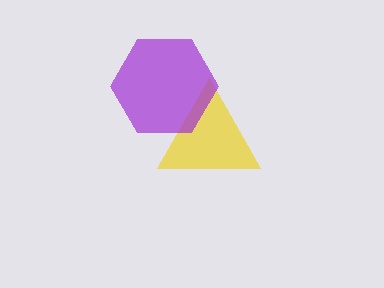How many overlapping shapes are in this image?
There are 2 overlapping shapes in the image.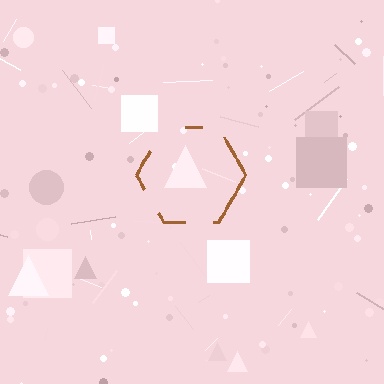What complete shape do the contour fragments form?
The contour fragments form a hexagon.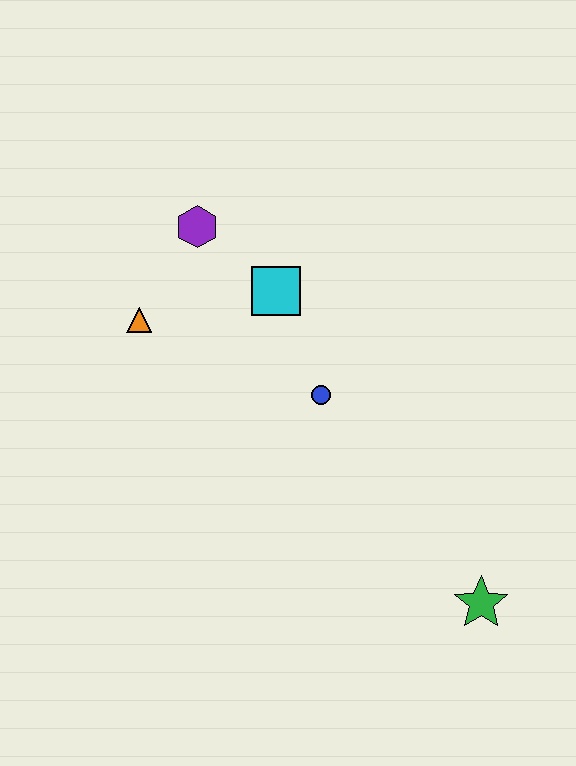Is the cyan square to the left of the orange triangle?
No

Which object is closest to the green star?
The blue circle is closest to the green star.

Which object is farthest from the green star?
The purple hexagon is farthest from the green star.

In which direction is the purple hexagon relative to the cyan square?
The purple hexagon is to the left of the cyan square.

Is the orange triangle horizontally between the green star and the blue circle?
No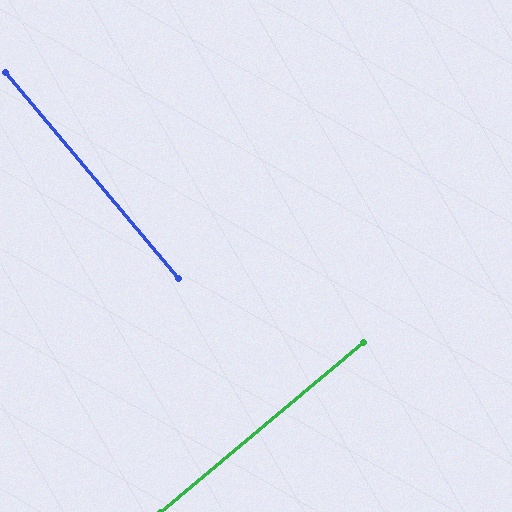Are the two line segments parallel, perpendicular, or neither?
Perpendicular — they meet at approximately 90°.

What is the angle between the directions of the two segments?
Approximately 90 degrees.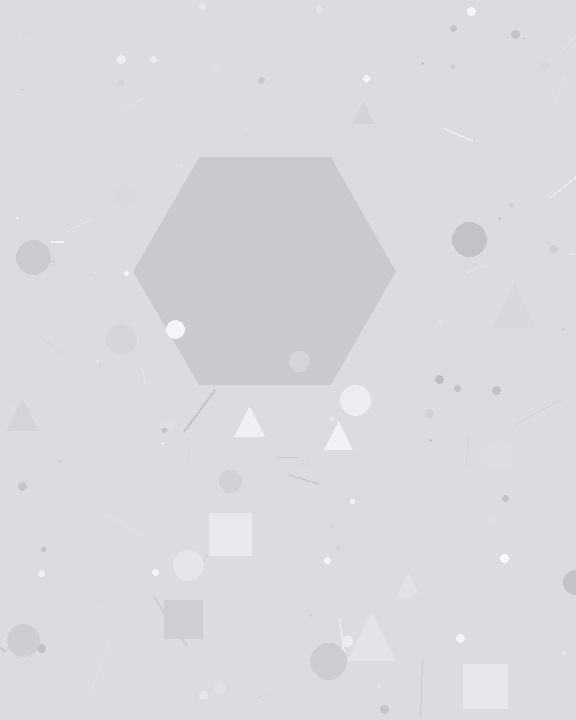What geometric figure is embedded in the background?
A hexagon is embedded in the background.